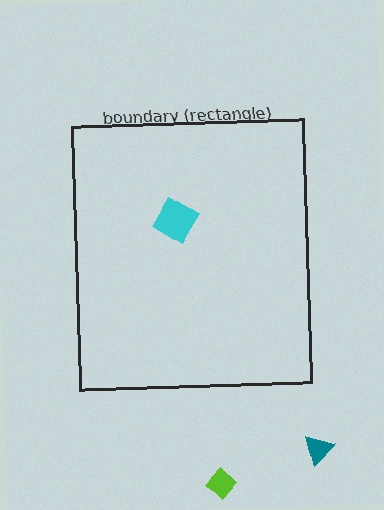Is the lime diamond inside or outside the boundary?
Outside.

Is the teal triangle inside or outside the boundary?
Outside.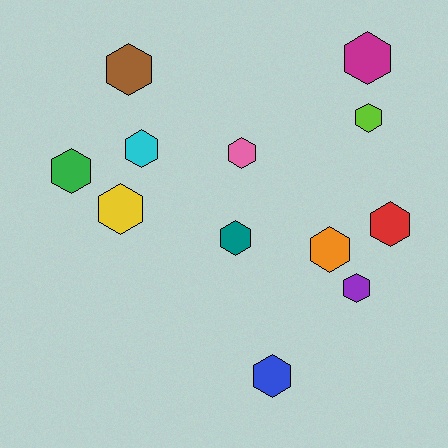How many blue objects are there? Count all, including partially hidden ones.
There is 1 blue object.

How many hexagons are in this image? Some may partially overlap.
There are 12 hexagons.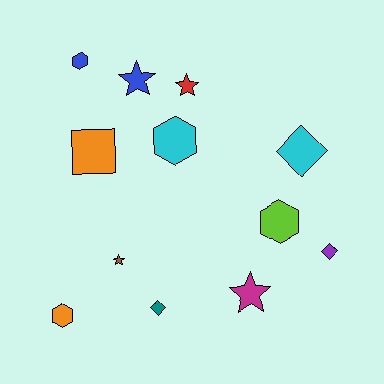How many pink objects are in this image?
There are no pink objects.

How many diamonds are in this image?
There are 3 diamonds.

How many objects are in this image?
There are 12 objects.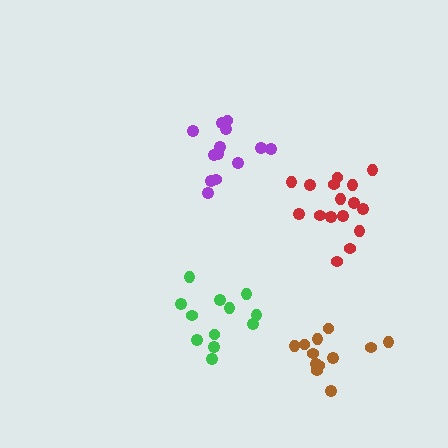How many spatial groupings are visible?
There are 4 spatial groupings.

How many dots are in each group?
Group 1: 13 dots, Group 2: 16 dots, Group 3: 12 dots, Group 4: 12 dots (53 total).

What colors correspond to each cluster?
The clusters are colored: purple, red, green, brown.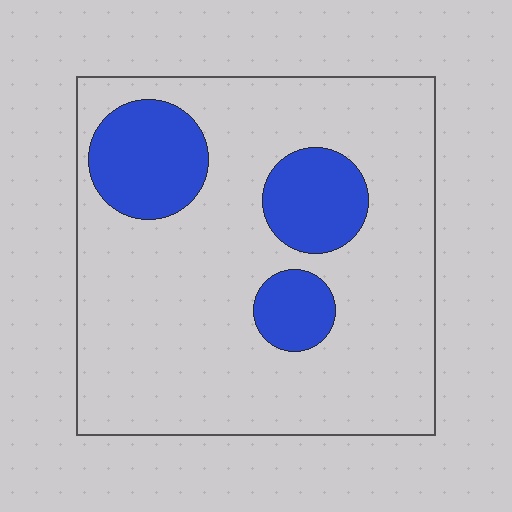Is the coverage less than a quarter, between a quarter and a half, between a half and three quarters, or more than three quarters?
Less than a quarter.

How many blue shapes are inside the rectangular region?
3.